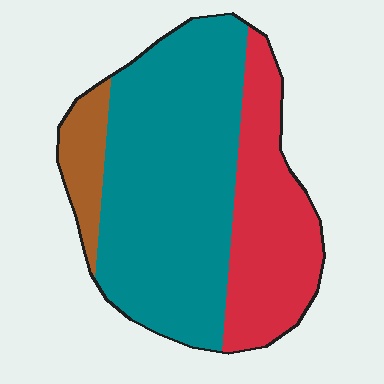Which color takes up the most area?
Teal, at roughly 60%.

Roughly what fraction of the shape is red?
Red takes up about one third (1/3) of the shape.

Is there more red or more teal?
Teal.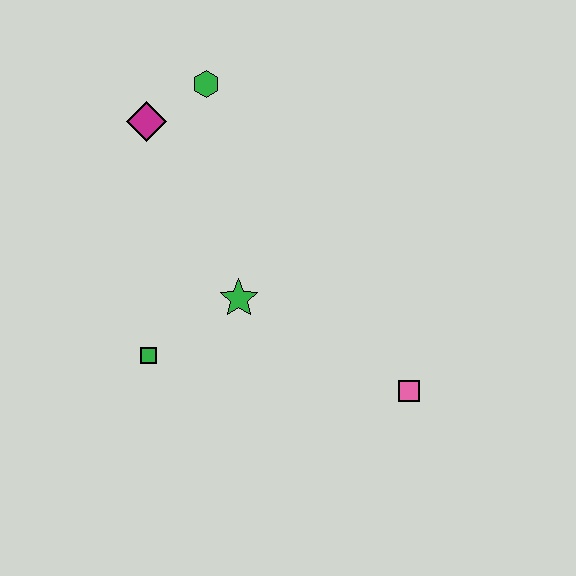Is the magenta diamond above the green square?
Yes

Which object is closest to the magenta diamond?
The green hexagon is closest to the magenta diamond.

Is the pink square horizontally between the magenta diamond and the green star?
No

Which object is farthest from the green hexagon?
The pink square is farthest from the green hexagon.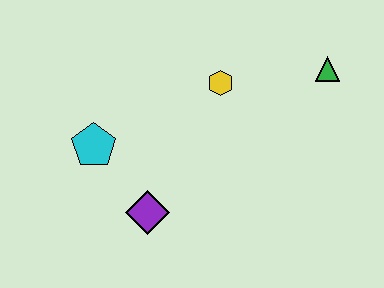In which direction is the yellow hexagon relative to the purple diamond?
The yellow hexagon is above the purple diamond.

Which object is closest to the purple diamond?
The cyan pentagon is closest to the purple diamond.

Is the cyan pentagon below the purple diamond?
No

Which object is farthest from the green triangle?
The cyan pentagon is farthest from the green triangle.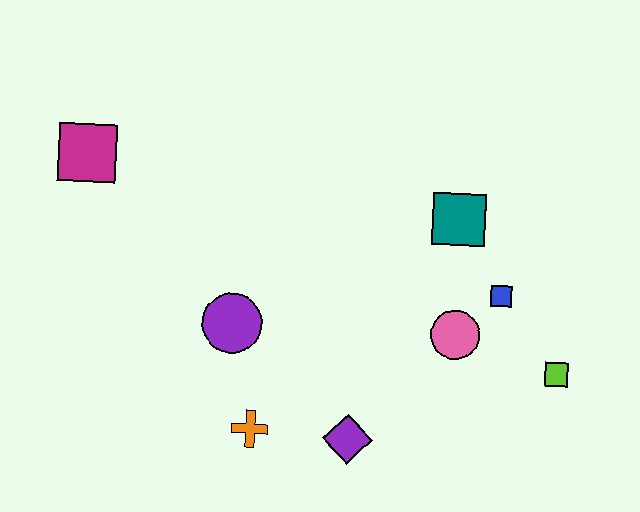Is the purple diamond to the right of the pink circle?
No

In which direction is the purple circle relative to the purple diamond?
The purple circle is to the left of the purple diamond.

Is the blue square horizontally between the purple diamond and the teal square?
No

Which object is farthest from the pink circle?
The magenta square is farthest from the pink circle.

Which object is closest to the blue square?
The pink circle is closest to the blue square.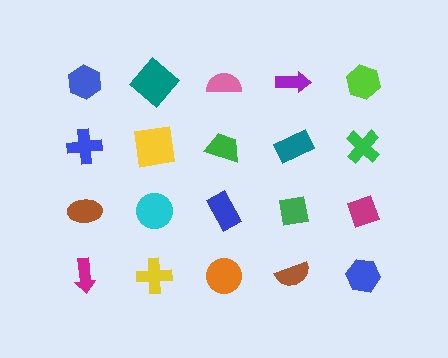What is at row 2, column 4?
A teal rectangle.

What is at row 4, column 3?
An orange circle.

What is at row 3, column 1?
A brown ellipse.